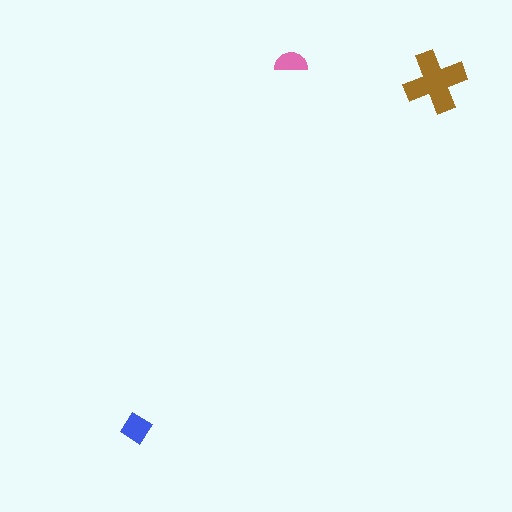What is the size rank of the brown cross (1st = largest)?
1st.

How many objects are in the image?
There are 3 objects in the image.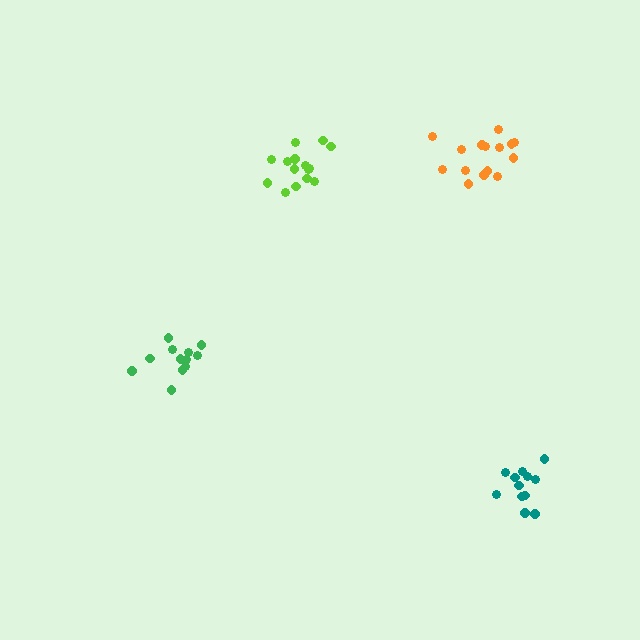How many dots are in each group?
Group 1: 12 dots, Group 2: 12 dots, Group 3: 15 dots, Group 4: 15 dots (54 total).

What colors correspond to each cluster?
The clusters are colored: green, teal, lime, orange.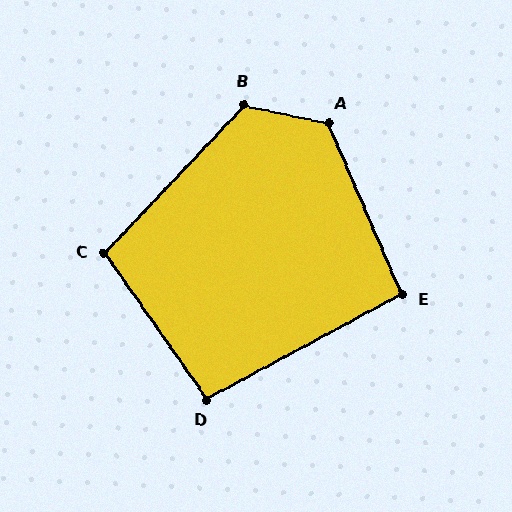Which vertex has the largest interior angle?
A, at approximately 125 degrees.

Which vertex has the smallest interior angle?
E, at approximately 95 degrees.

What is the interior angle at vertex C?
Approximately 102 degrees (obtuse).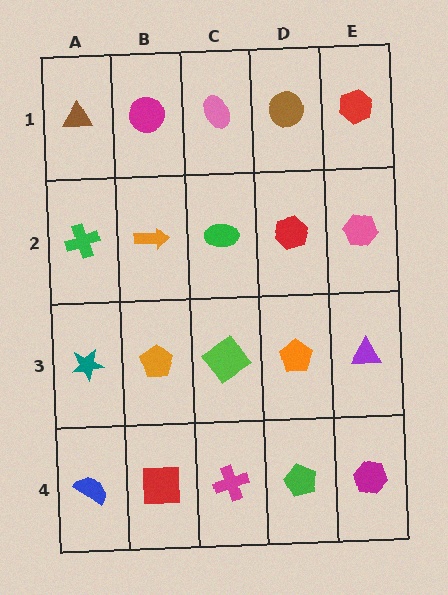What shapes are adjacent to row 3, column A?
A green cross (row 2, column A), a blue semicircle (row 4, column A), an orange pentagon (row 3, column B).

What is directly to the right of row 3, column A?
An orange pentagon.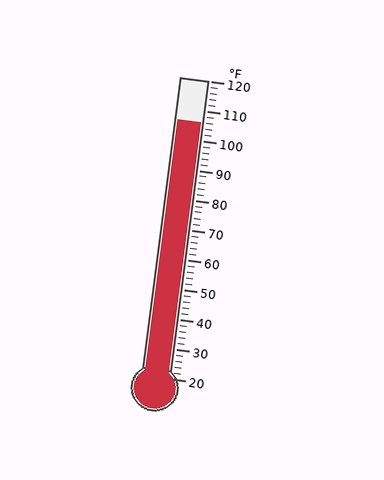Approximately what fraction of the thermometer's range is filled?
The thermometer is filled to approximately 85% of its range.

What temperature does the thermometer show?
The thermometer shows approximately 106°F.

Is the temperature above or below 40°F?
The temperature is above 40°F.